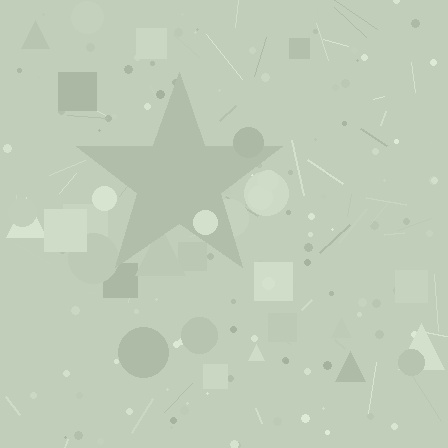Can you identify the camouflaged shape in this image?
The camouflaged shape is a star.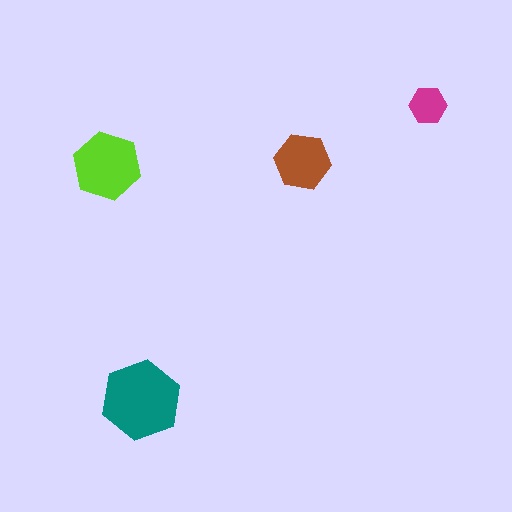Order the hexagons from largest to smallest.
the teal one, the lime one, the brown one, the magenta one.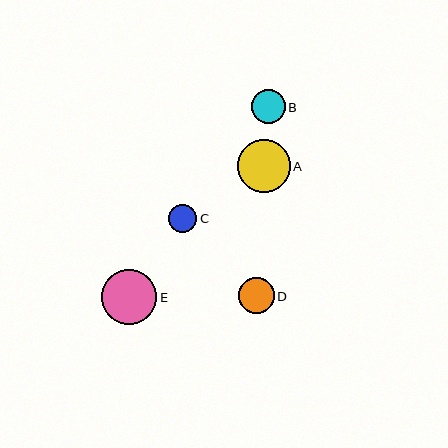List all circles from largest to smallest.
From largest to smallest: E, A, D, B, C.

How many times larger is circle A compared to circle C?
Circle A is approximately 1.9 times the size of circle C.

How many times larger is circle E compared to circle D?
Circle E is approximately 1.5 times the size of circle D.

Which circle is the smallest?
Circle C is the smallest with a size of approximately 28 pixels.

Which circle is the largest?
Circle E is the largest with a size of approximately 55 pixels.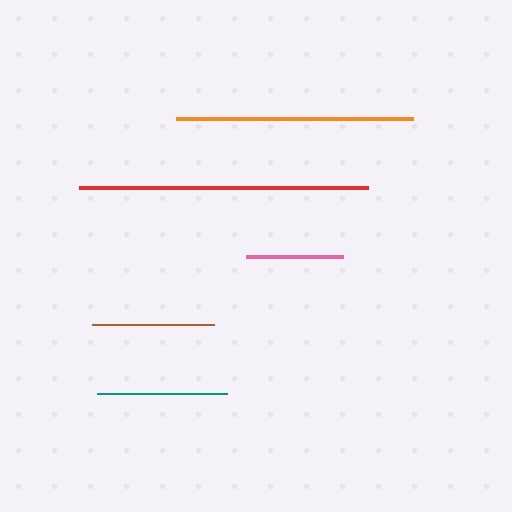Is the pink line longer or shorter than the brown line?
The brown line is longer than the pink line.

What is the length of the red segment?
The red segment is approximately 289 pixels long.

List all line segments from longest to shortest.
From longest to shortest: red, orange, teal, brown, pink.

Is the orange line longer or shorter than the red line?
The red line is longer than the orange line.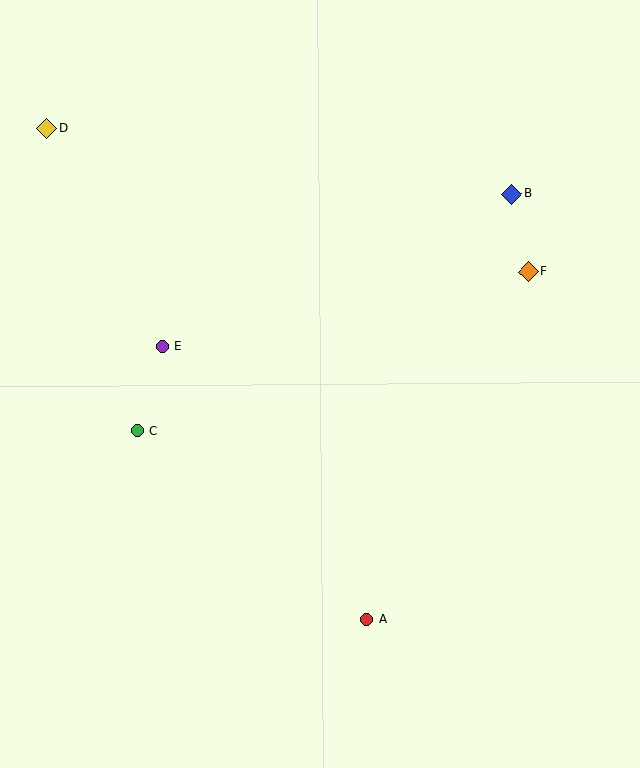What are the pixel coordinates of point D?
Point D is at (47, 128).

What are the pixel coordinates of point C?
Point C is at (137, 431).